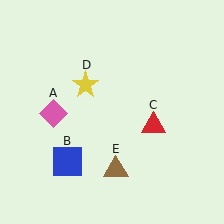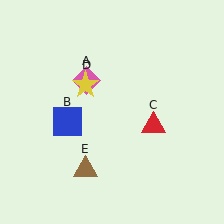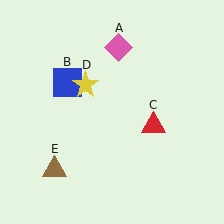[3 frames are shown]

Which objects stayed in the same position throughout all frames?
Red triangle (object C) and yellow star (object D) remained stationary.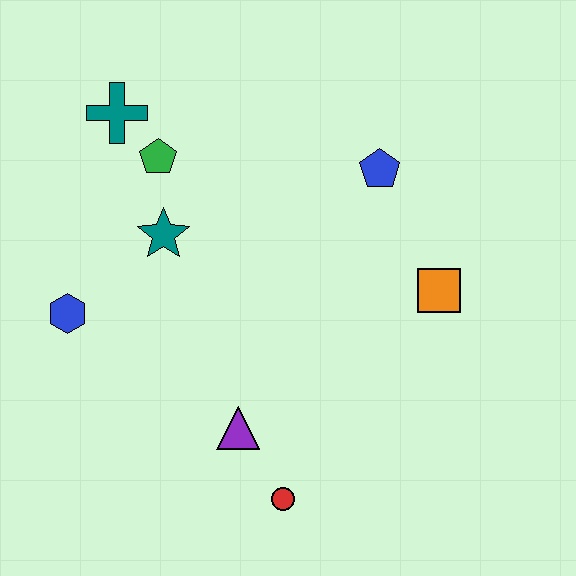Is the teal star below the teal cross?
Yes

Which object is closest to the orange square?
The blue pentagon is closest to the orange square.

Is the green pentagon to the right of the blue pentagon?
No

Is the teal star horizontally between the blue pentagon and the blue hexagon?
Yes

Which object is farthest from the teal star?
The red circle is farthest from the teal star.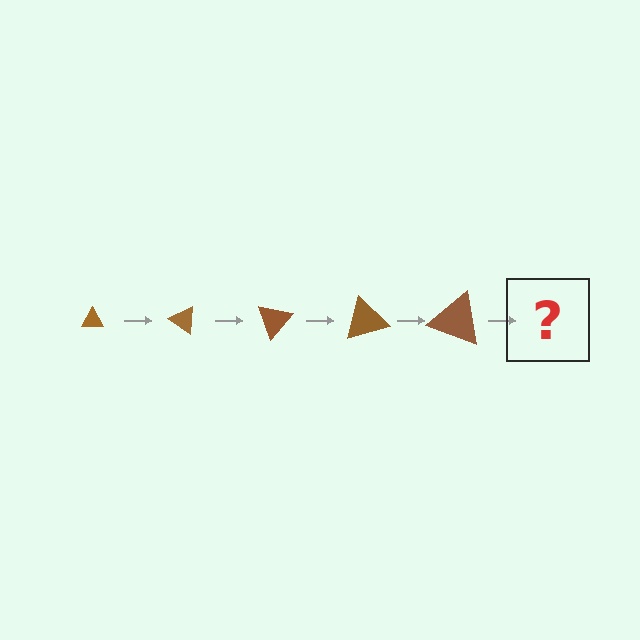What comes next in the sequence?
The next element should be a triangle, larger than the previous one and rotated 175 degrees from the start.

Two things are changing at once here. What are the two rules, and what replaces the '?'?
The two rules are that the triangle grows larger each step and it rotates 35 degrees each step. The '?' should be a triangle, larger than the previous one and rotated 175 degrees from the start.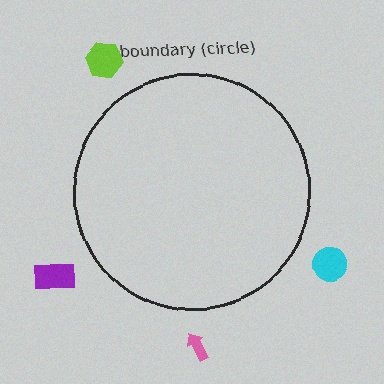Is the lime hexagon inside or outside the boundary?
Outside.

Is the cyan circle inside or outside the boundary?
Outside.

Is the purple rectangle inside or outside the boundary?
Outside.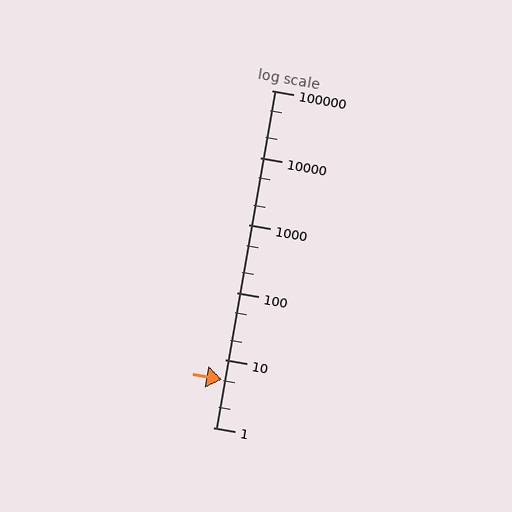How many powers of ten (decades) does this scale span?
The scale spans 5 decades, from 1 to 100000.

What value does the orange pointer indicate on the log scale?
The pointer indicates approximately 5.2.